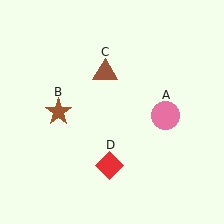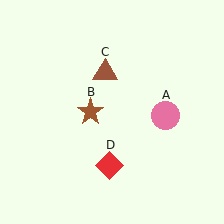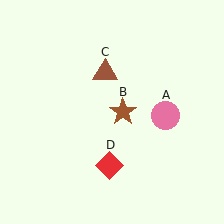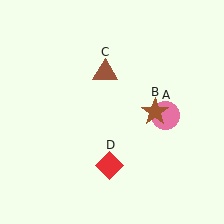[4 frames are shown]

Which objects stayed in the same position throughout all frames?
Pink circle (object A) and brown triangle (object C) and red diamond (object D) remained stationary.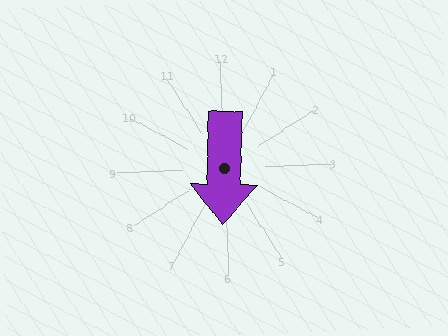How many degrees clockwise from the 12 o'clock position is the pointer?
Approximately 183 degrees.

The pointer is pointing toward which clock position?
Roughly 6 o'clock.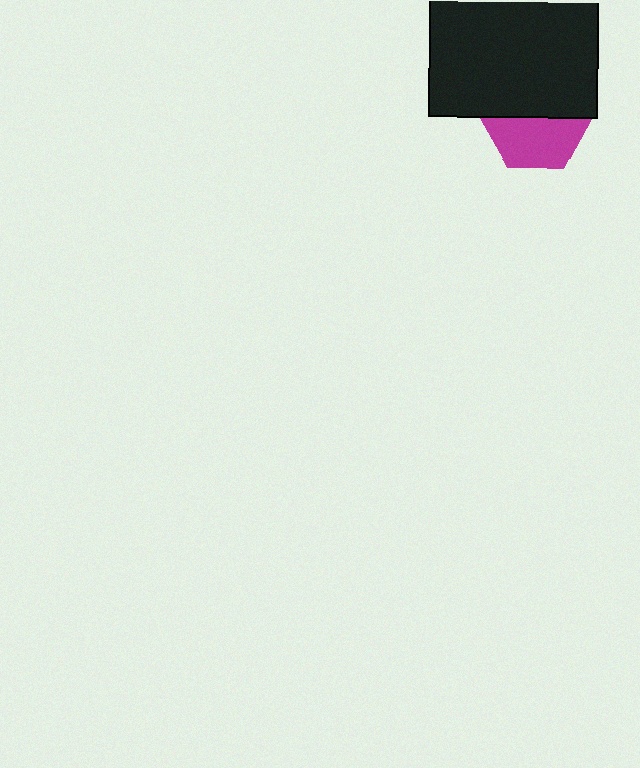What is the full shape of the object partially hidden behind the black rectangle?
The partially hidden object is a magenta hexagon.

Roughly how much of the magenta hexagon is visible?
About half of it is visible (roughly 52%).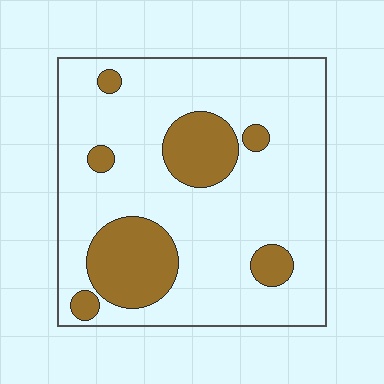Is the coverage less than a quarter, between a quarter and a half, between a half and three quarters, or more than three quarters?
Less than a quarter.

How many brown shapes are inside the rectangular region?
7.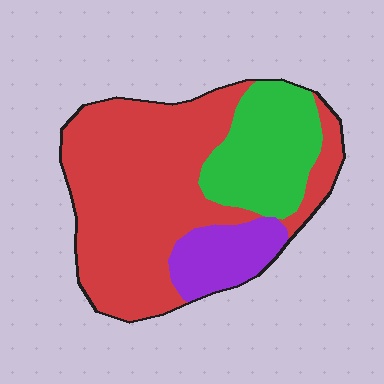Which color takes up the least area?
Purple, at roughly 15%.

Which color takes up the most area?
Red, at roughly 65%.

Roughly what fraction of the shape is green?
Green covers 24% of the shape.